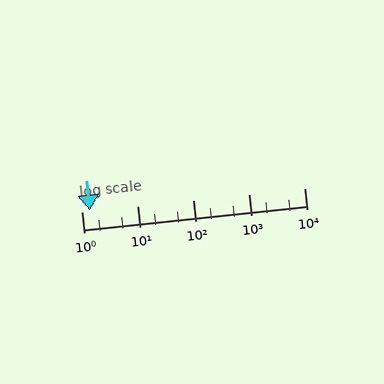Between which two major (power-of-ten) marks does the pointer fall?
The pointer is between 1 and 10.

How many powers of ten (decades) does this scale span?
The scale spans 4 decades, from 1 to 10000.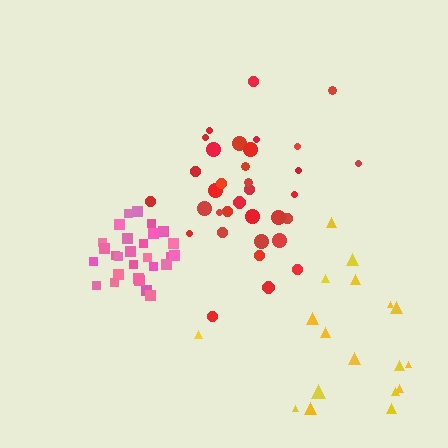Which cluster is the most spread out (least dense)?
Yellow.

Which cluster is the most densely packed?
Pink.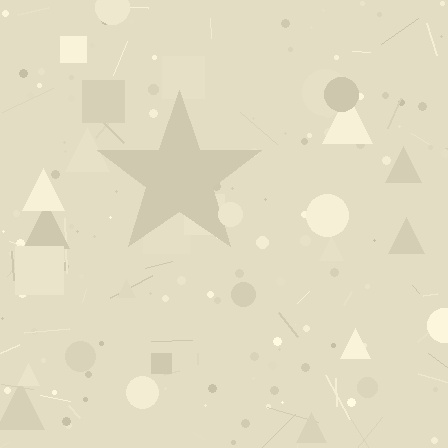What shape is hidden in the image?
A star is hidden in the image.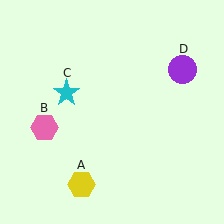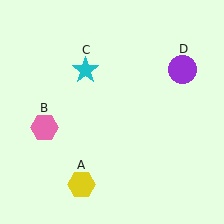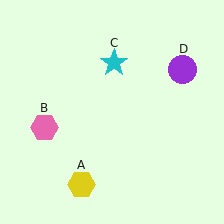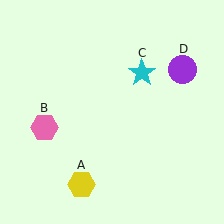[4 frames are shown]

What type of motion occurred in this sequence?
The cyan star (object C) rotated clockwise around the center of the scene.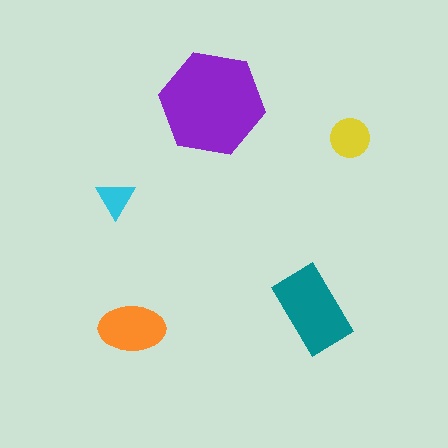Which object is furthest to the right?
The yellow circle is rightmost.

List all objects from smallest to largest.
The cyan triangle, the yellow circle, the orange ellipse, the teal rectangle, the purple hexagon.